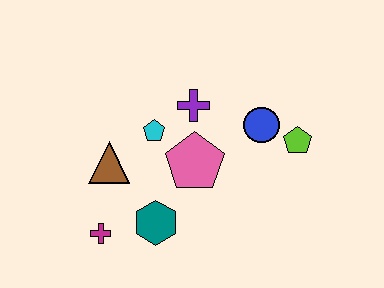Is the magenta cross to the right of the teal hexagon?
No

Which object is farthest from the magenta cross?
The lime pentagon is farthest from the magenta cross.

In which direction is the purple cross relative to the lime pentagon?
The purple cross is to the left of the lime pentagon.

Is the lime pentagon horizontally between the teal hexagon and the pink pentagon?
No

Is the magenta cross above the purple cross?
No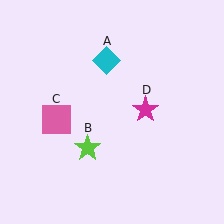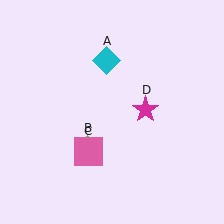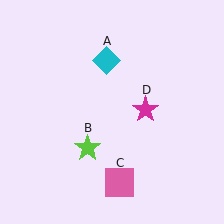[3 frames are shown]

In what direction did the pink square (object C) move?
The pink square (object C) moved down and to the right.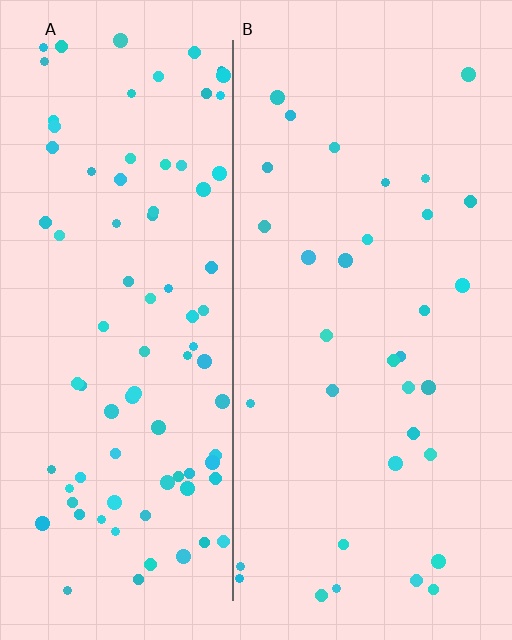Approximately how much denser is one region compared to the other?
Approximately 2.6× — region A over region B.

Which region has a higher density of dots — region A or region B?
A (the left).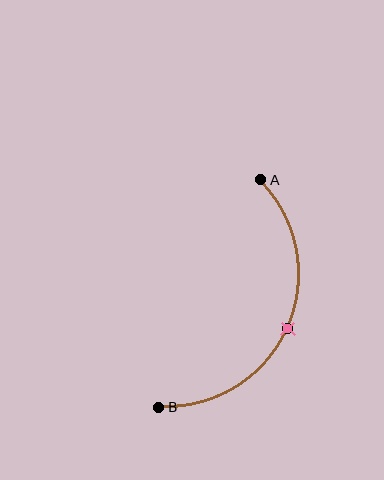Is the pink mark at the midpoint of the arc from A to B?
Yes. The pink mark lies on the arc at equal arc-length from both A and B — it is the arc midpoint.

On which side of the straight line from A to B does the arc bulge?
The arc bulges to the right of the straight line connecting A and B.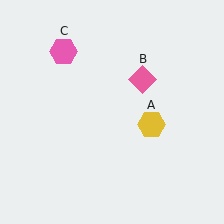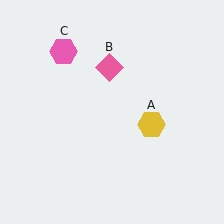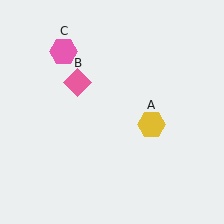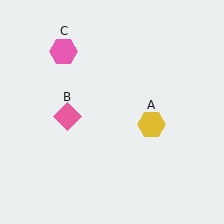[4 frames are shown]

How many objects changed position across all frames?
1 object changed position: pink diamond (object B).